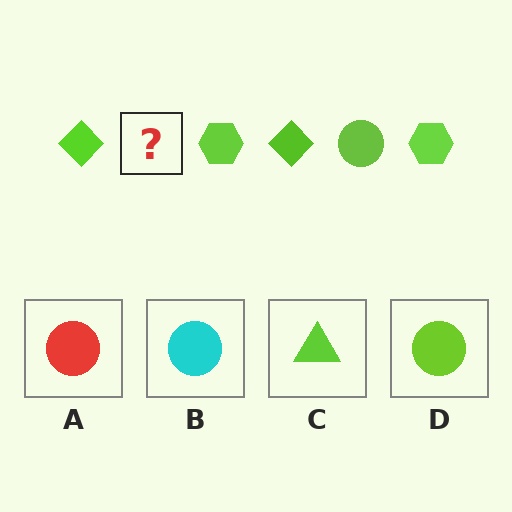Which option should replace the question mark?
Option D.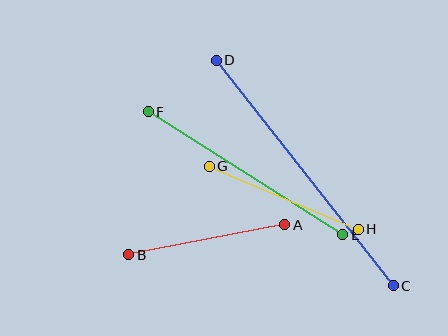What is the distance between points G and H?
The distance is approximately 162 pixels.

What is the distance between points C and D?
The distance is approximately 287 pixels.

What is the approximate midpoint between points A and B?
The midpoint is at approximately (207, 240) pixels.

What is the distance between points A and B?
The distance is approximately 159 pixels.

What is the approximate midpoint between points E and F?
The midpoint is at approximately (246, 173) pixels.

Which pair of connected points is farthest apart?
Points C and D are farthest apart.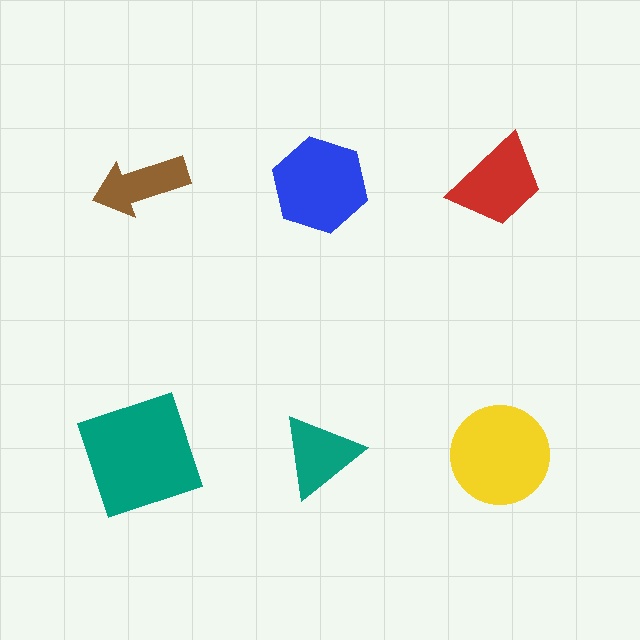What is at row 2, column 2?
A teal triangle.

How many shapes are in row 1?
3 shapes.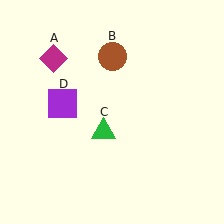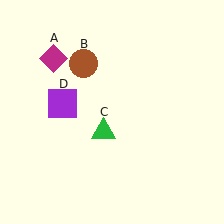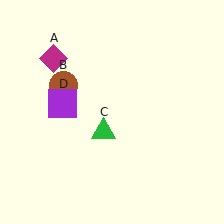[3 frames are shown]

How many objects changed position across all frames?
1 object changed position: brown circle (object B).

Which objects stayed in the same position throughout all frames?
Magenta diamond (object A) and green triangle (object C) and purple square (object D) remained stationary.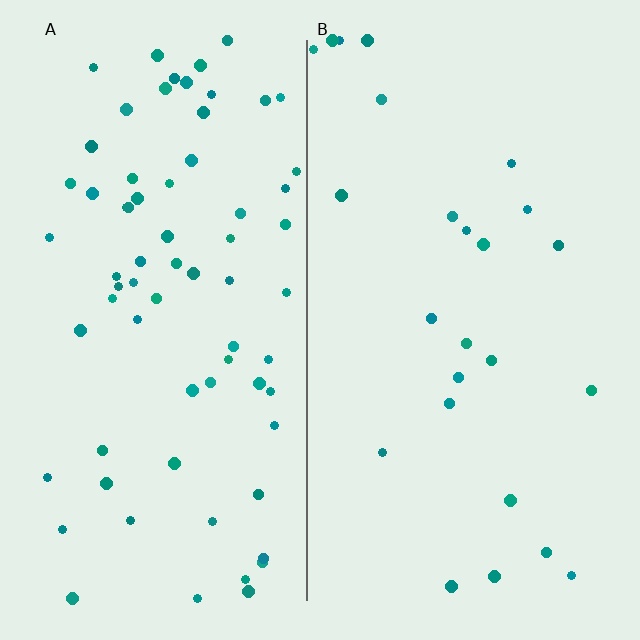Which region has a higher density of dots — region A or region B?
A (the left).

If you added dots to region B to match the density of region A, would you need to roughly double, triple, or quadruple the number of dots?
Approximately triple.